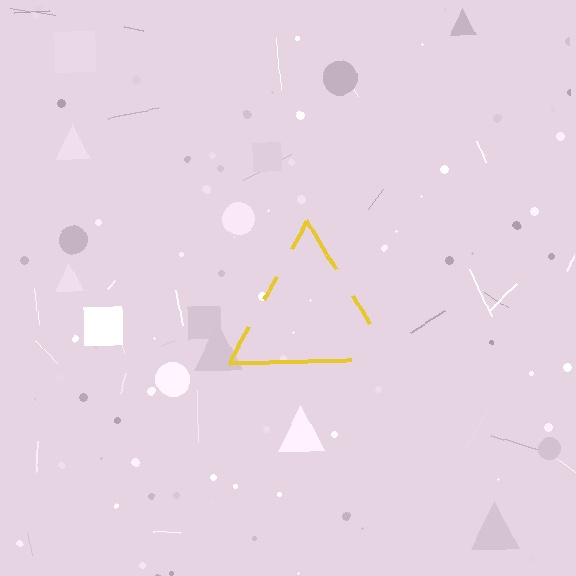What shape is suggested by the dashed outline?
The dashed outline suggests a triangle.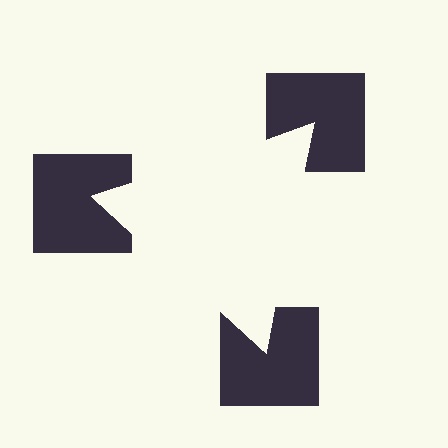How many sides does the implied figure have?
3 sides.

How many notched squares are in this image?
There are 3 — one at each vertex of the illusory triangle.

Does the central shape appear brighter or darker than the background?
It typically appears slightly brighter than the background, even though no actual brightness change is drawn.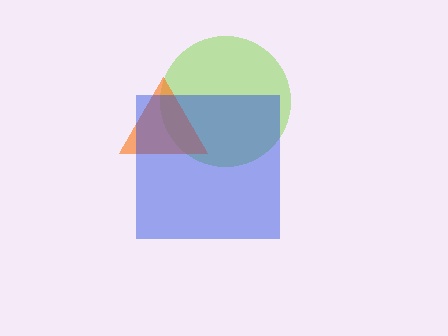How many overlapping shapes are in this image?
There are 3 overlapping shapes in the image.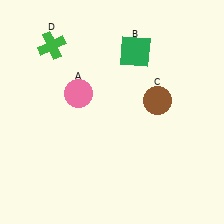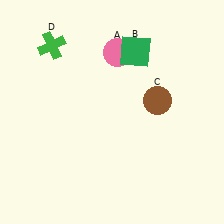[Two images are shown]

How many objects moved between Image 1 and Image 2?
1 object moved between the two images.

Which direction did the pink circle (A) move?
The pink circle (A) moved up.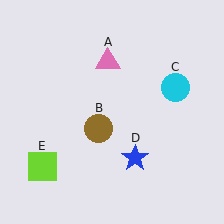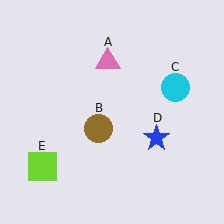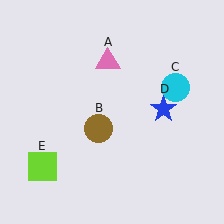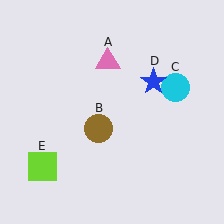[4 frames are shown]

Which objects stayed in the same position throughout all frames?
Pink triangle (object A) and brown circle (object B) and cyan circle (object C) and lime square (object E) remained stationary.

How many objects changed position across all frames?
1 object changed position: blue star (object D).